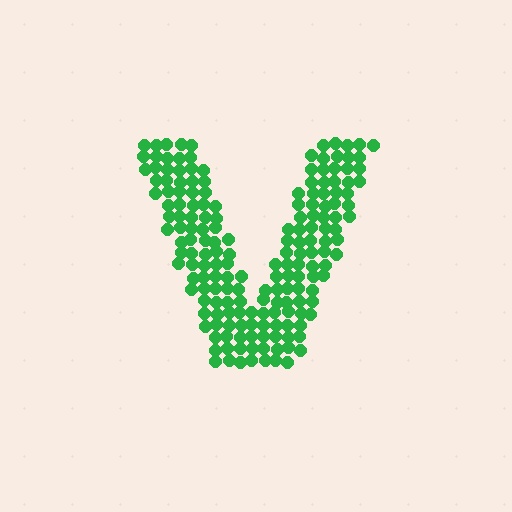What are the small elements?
The small elements are circles.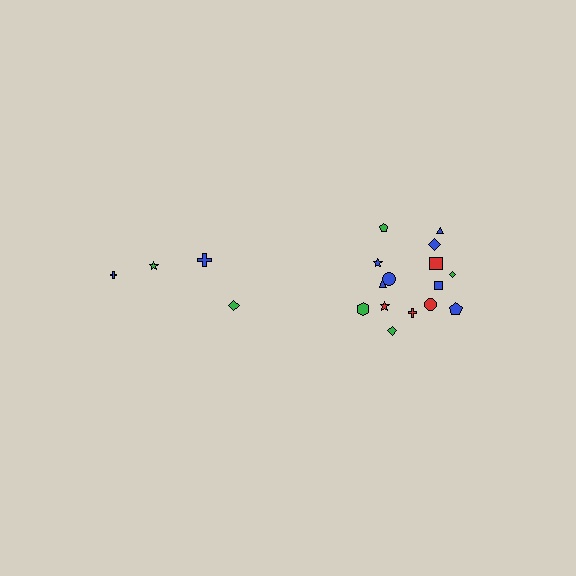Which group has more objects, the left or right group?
The right group.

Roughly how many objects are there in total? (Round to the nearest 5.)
Roughly 20 objects in total.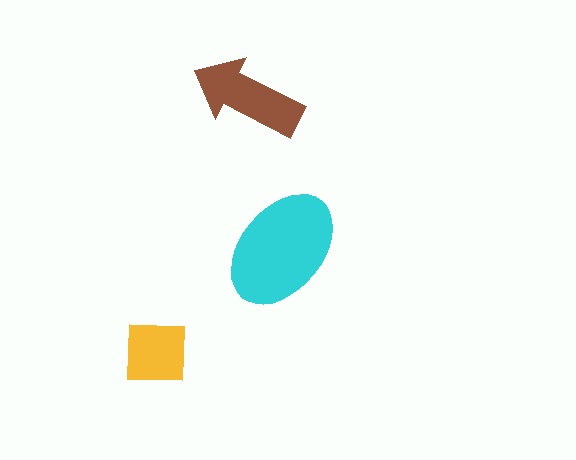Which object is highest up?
The brown arrow is topmost.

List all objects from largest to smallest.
The cyan ellipse, the brown arrow, the yellow square.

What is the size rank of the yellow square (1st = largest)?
3rd.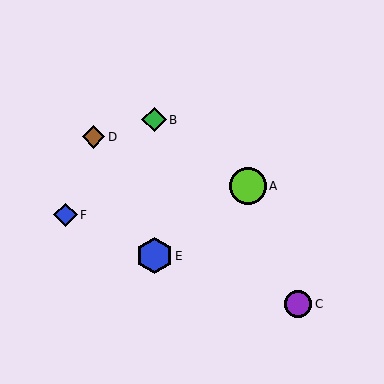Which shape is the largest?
The lime circle (labeled A) is the largest.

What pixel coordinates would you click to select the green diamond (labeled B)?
Click at (154, 120) to select the green diamond B.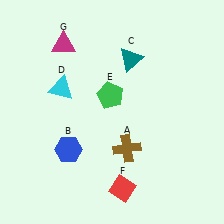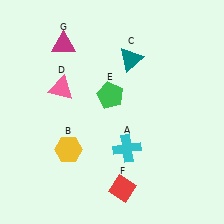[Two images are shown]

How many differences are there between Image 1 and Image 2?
There are 3 differences between the two images.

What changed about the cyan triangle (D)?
In Image 1, D is cyan. In Image 2, it changed to pink.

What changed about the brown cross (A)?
In Image 1, A is brown. In Image 2, it changed to cyan.